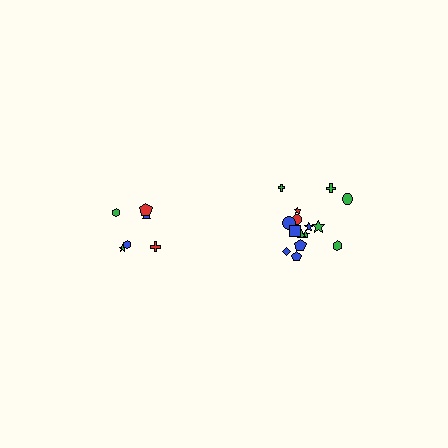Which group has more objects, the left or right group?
The right group.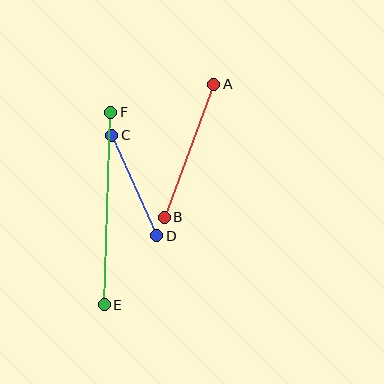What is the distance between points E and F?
The distance is approximately 192 pixels.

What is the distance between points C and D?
The distance is approximately 110 pixels.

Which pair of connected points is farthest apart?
Points E and F are farthest apart.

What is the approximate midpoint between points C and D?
The midpoint is at approximately (134, 186) pixels.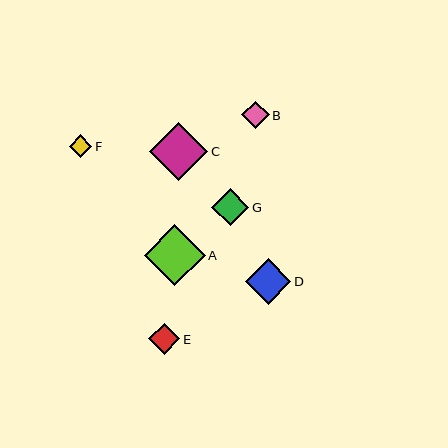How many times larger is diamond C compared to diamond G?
Diamond C is approximately 1.6 times the size of diamond G.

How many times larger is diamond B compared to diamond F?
Diamond B is approximately 1.2 times the size of diamond F.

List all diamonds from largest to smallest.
From largest to smallest: A, C, D, G, E, B, F.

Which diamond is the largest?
Diamond A is the largest with a size of approximately 61 pixels.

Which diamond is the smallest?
Diamond F is the smallest with a size of approximately 23 pixels.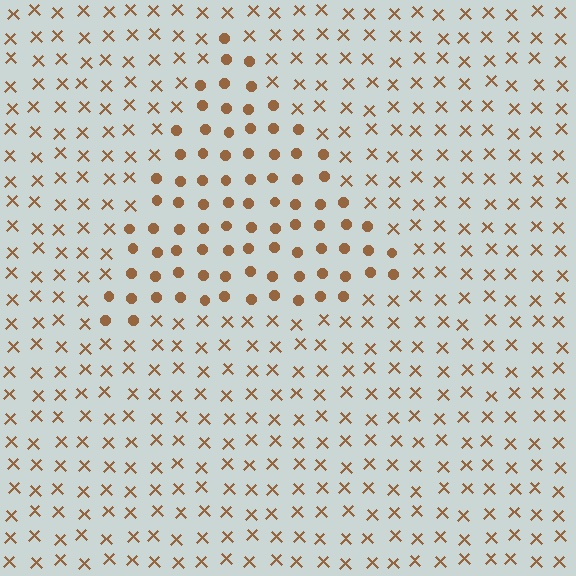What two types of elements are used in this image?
The image uses circles inside the triangle region and X marks outside it.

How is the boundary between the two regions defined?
The boundary is defined by a change in element shape: circles inside vs. X marks outside. All elements share the same color and spacing.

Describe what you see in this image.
The image is filled with small brown elements arranged in a uniform grid. A triangle-shaped region contains circles, while the surrounding area contains X marks. The boundary is defined purely by the change in element shape.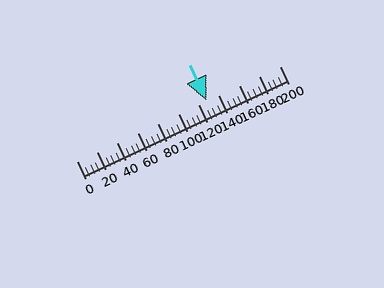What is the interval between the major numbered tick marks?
The major tick marks are spaced 20 units apart.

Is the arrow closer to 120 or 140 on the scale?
The arrow is closer to 120.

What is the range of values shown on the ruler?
The ruler shows values from 0 to 200.